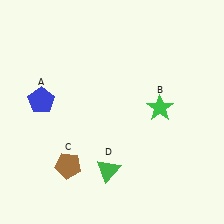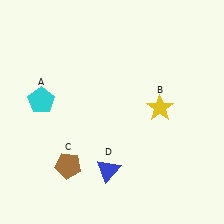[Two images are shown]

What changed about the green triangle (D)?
In Image 1, D is green. In Image 2, it changed to blue.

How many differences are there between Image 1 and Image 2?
There are 3 differences between the two images.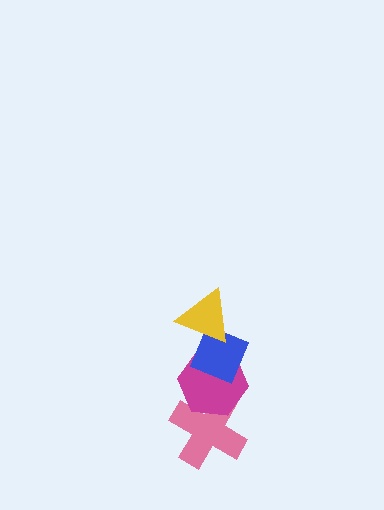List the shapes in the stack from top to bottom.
From top to bottom: the yellow triangle, the blue diamond, the magenta hexagon, the pink cross.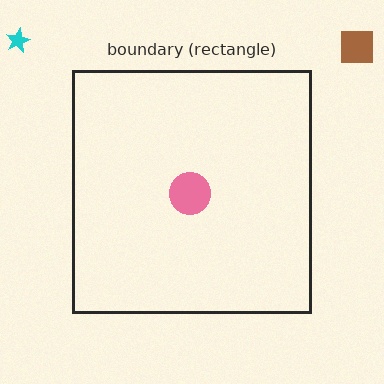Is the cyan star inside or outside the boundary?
Outside.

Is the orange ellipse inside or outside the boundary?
Inside.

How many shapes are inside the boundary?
2 inside, 2 outside.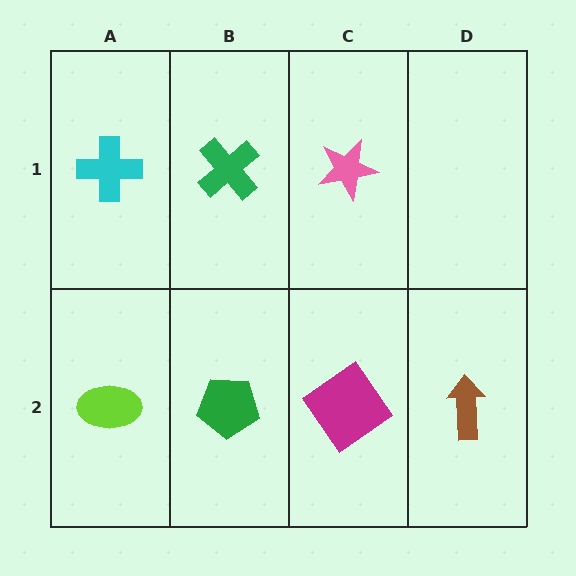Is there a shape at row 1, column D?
No, that cell is empty.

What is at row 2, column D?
A brown arrow.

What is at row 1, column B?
A green cross.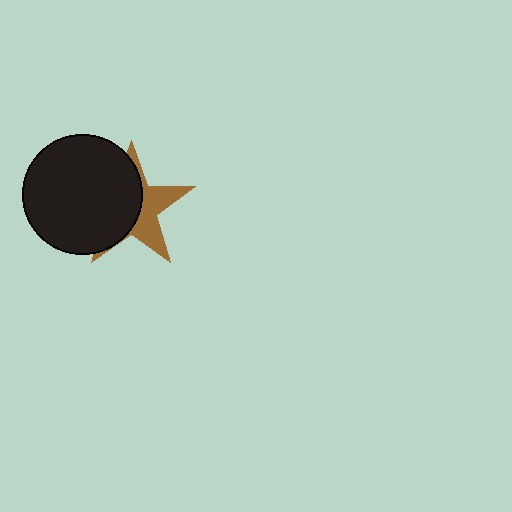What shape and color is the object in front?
The object in front is a black circle.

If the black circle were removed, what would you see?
You would see the complete brown star.